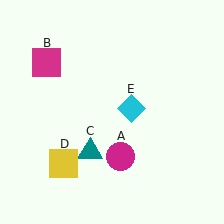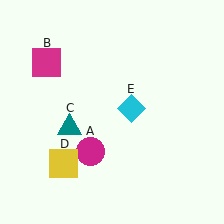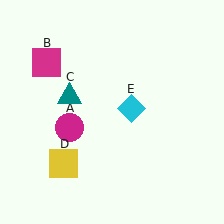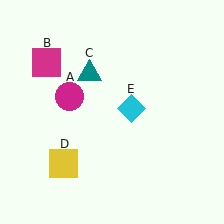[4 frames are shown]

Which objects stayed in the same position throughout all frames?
Magenta square (object B) and yellow square (object D) and cyan diamond (object E) remained stationary.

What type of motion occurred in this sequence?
The magenta circle (object A), teal triangle (object C) rotated clockwise around the center of the scene.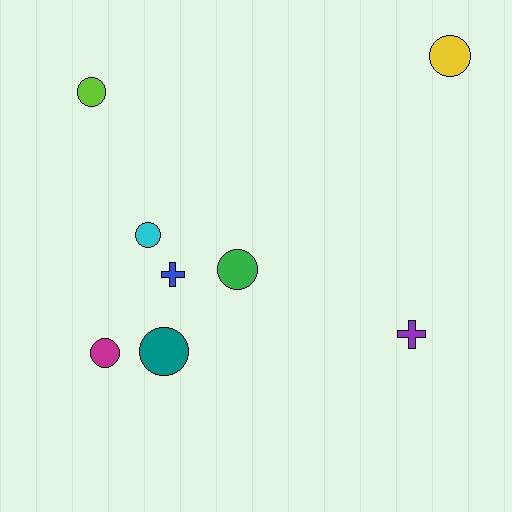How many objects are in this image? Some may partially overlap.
There are 8 objects.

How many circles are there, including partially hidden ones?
There are 6 circles.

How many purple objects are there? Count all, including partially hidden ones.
There is 1 purple object.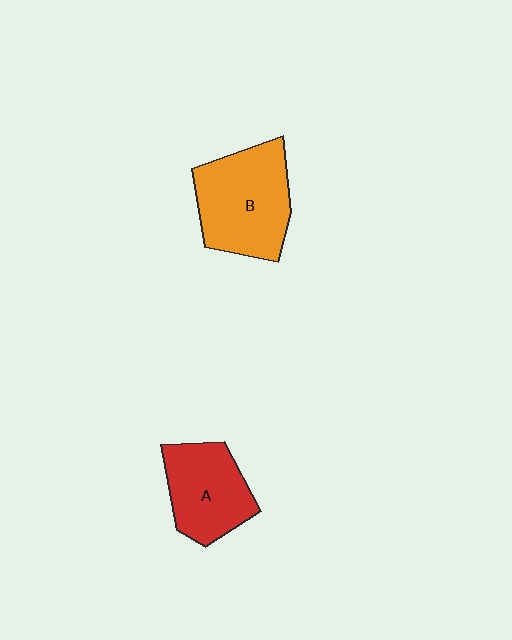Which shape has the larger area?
Shape B (orange).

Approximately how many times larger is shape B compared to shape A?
Approximately 1.3 times.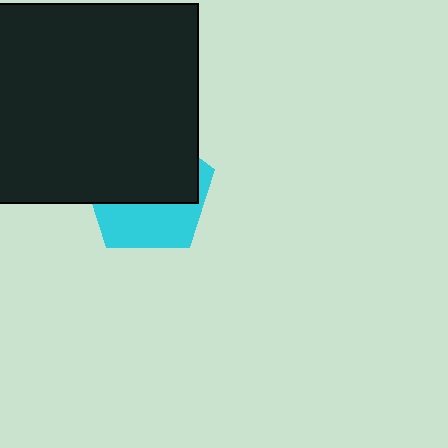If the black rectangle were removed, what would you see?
You would see the complete cyan pentagon.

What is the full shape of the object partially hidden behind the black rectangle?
The partially hidden object is a cyan pentagon.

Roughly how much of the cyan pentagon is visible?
A small part of it is visible (roughly 40%).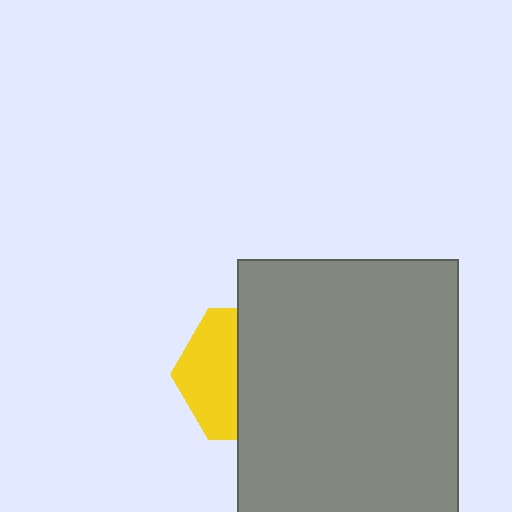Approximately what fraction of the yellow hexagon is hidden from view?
Roughly 58% of the yellow hexagon is hidden behind the gray rectangle.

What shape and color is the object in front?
The object in front is a gray rectangle.